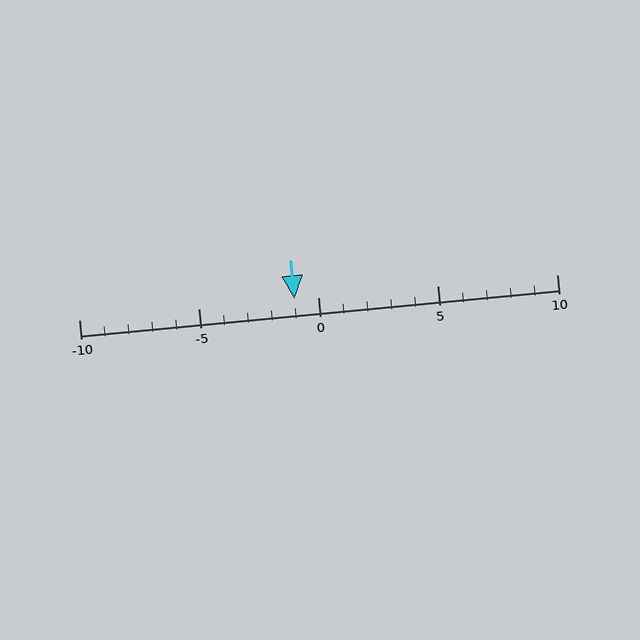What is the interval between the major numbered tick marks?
The major tick marks are spaced 5 units apart.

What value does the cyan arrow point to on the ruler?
The cyan arrow points to approximately -1.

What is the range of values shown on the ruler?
The ruler shows values from -10 to 10.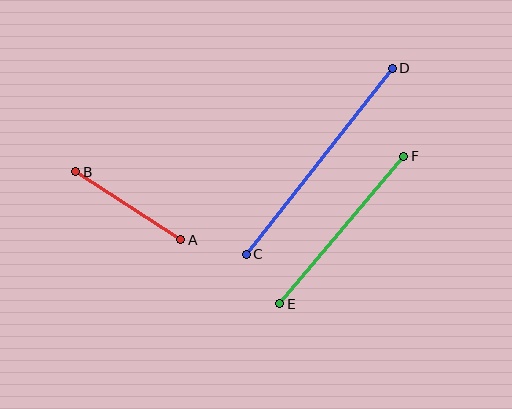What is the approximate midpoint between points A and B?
The midpoint is at approximately (128, 206) pixels.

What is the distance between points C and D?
The distance is approximately 237 pixels.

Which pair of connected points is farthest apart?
Points C and D are farthest apart.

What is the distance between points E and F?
The distance is approximately 193 pixels.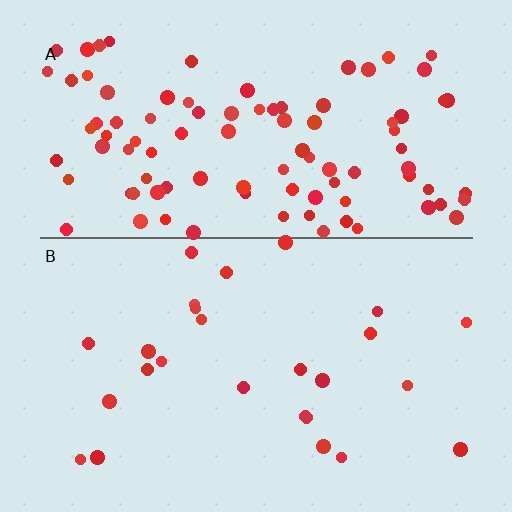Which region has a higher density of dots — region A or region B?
A (the top).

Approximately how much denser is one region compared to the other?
Approximately 3.7× — region A over region B.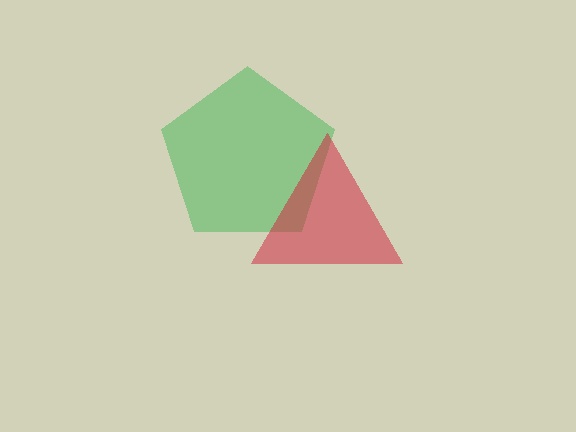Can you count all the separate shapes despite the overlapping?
Yes, there are 2 separate shapes.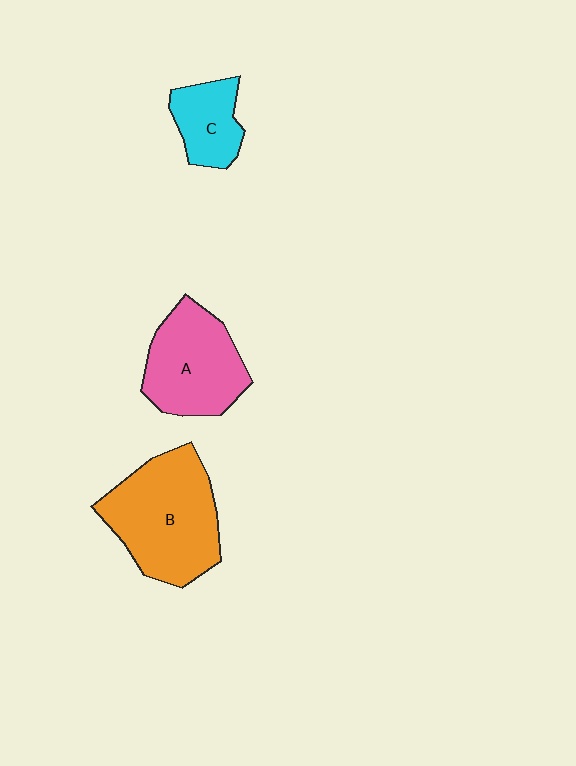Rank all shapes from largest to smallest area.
From largest to smallest: B (orange), A (pink), C (cyan).